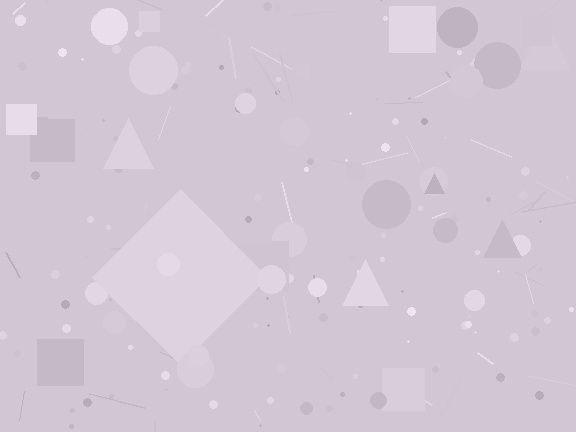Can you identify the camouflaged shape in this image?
The camouflaged shape is a diamond.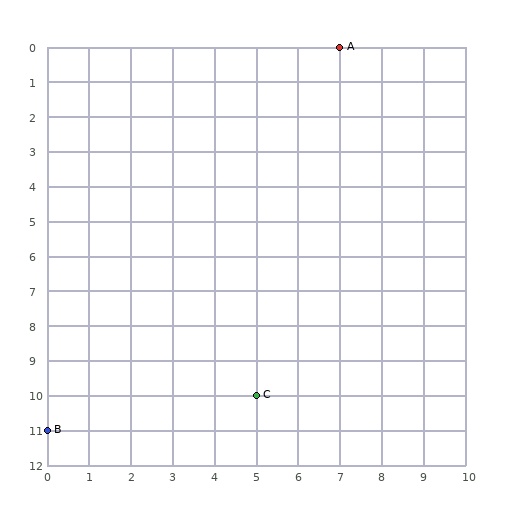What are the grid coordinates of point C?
Point C is at grid coordinates (5, 10).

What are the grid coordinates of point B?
Point B is at grid coordinates (0, 11).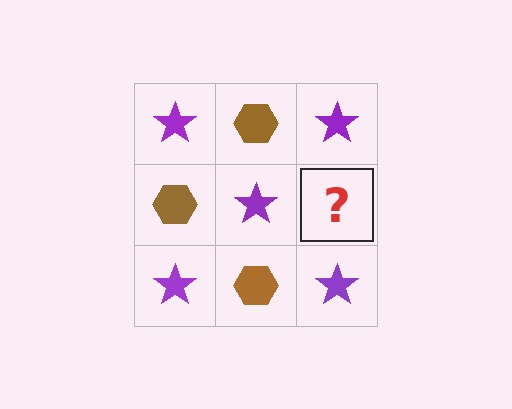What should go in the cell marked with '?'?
The missing cell should contain a brown hexagon.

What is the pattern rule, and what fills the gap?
The rule is that it alternates purple star and brown hexagon in a checkerboard pattern. The gap should be filled with a brown hexagon.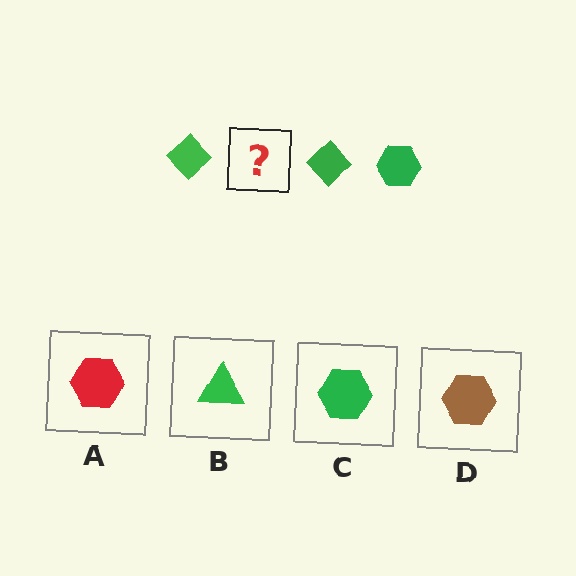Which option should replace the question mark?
Option C.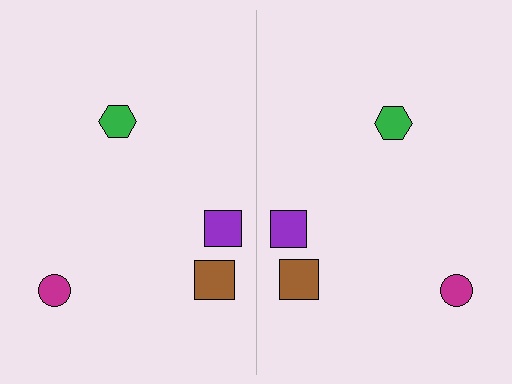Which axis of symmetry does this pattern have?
The pattern has a vertical axis of symmetry running through the center of the image.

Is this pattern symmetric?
Yes, this pattern has bilateral (reflection) symmetry.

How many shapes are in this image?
There are 8 shapes in this image.